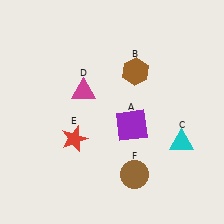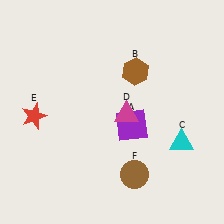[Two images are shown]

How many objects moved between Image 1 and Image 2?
2 objects moved between the two images.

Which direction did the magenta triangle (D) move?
The magenta triangle (D) moved right.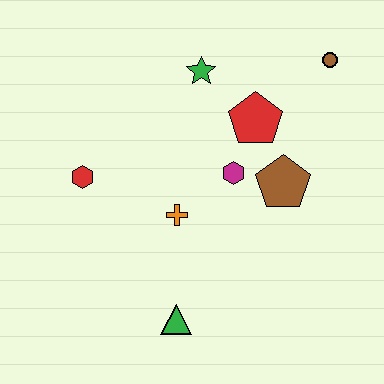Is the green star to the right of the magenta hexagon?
No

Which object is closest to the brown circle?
The red pentagon is closest to the brown circle.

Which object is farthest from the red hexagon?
The brown circle is farthest from the red hexagon.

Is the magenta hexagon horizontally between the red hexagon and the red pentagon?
Yes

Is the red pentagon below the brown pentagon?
No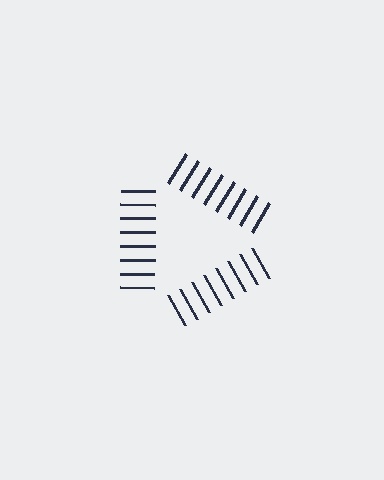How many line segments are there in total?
24 — 8 along each of the 3 edges.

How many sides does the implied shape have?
3 sides — the line-ends trace a triangle.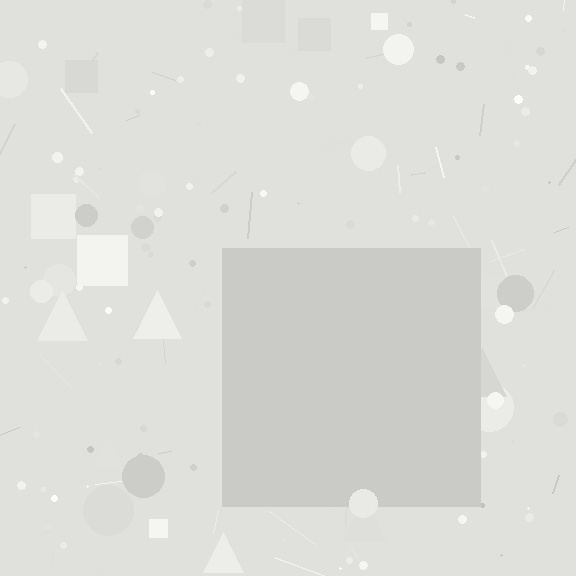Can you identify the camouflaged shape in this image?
The camouflaged shape is a square.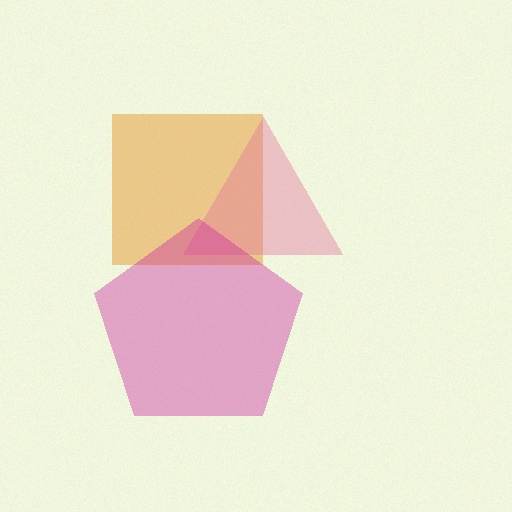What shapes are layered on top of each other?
The layered shapes are: an orange square, a pink triangle, a magenta pentagon.